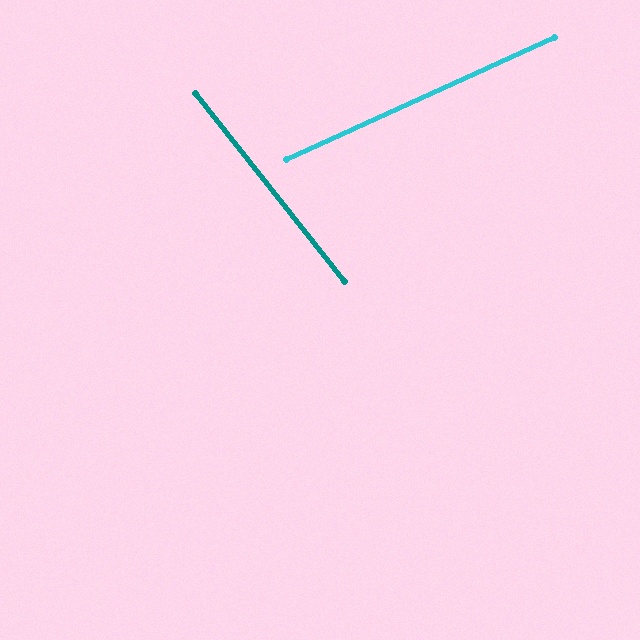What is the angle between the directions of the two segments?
Approximately 76 degrees.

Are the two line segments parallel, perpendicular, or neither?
Neither parallel nor perpendicular — they differ by about 76°.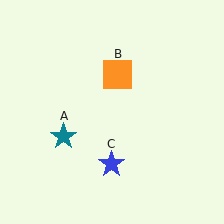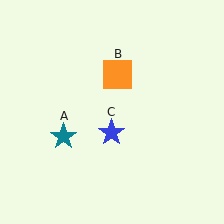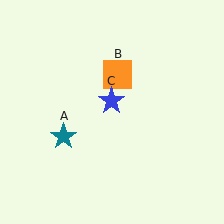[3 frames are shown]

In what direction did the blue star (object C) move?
The blue star (object C) moved up.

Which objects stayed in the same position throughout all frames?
Teal star (object A) and orange square (object B) remained stationary.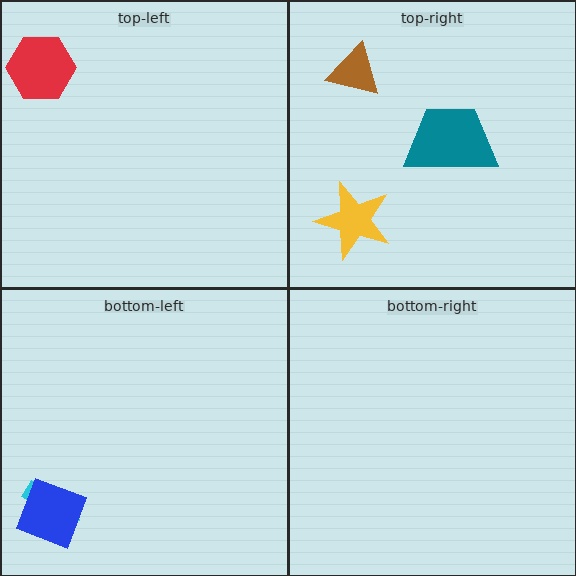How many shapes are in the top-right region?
3.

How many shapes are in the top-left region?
1.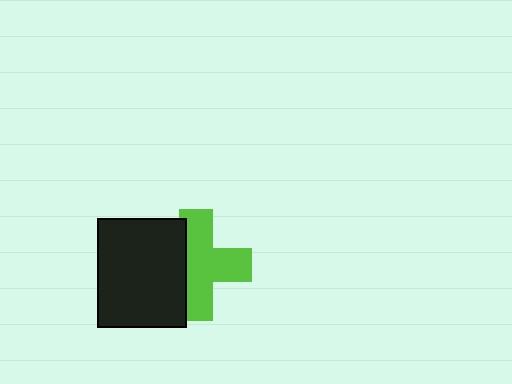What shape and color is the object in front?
The object in front is a black rectangle.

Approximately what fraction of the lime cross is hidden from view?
Roughly 33% of the lime cross is hidden behind the black rectangle.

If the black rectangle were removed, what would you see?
You would see the complete lime cross.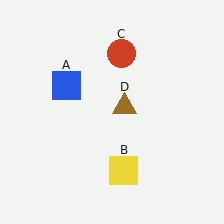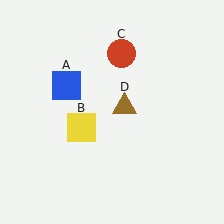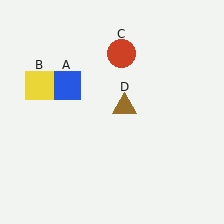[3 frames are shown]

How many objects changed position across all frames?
1 object changed position: yellow square (object B).